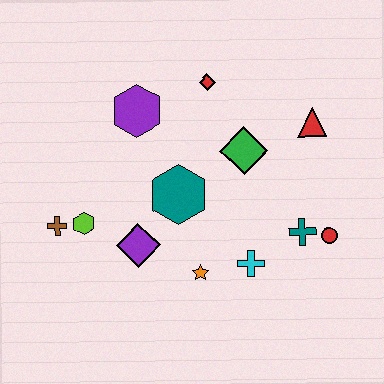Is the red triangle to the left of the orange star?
No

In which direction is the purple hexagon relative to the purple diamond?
The purple hexagon is above the purple diamond.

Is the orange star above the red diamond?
No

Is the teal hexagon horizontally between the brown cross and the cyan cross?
Yes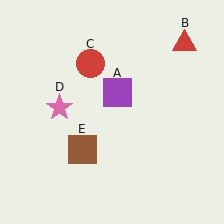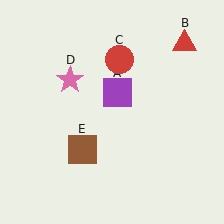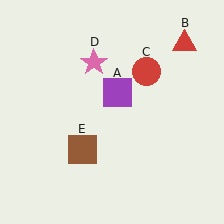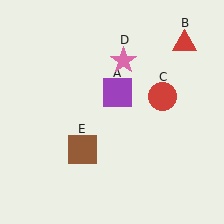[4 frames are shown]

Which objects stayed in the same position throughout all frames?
Purple square (object A) and red triangle (object B) and brown square (object E) remained stationary.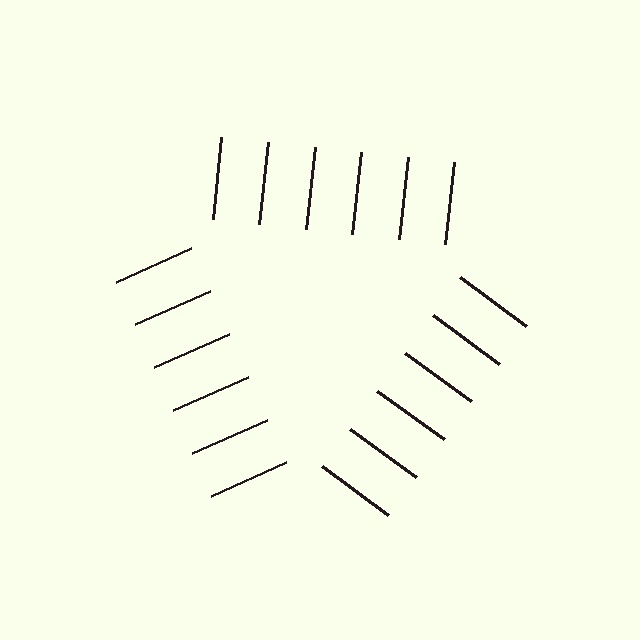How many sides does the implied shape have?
3 sides — the line-ends trace a triangle.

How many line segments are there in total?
18 — 6 along each of the 3 edges.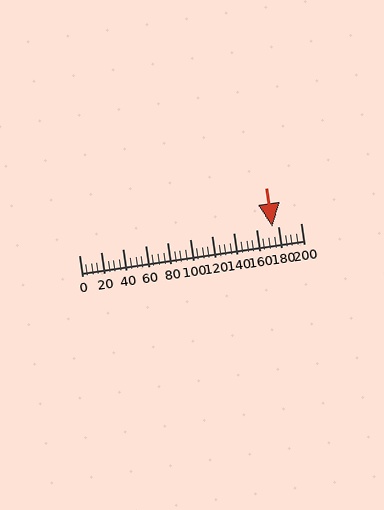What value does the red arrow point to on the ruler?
The red arrow points to approximately 175.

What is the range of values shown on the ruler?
The ruler shows values from 0 to 200.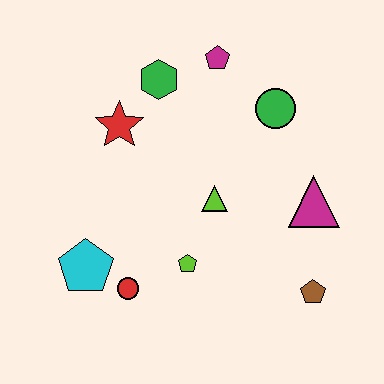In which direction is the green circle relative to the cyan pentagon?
The green circle is to the right of the cyan pentagon.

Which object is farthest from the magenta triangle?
The cyan pentagon is farthest from the magenta triangle.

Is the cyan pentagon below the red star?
Yes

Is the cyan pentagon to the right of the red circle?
No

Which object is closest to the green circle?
The magenta pentagon is closest to the green circle.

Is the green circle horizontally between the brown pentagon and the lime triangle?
Yes